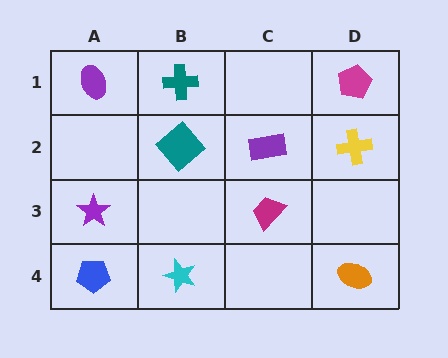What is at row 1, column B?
A teal cross.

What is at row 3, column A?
A purple star.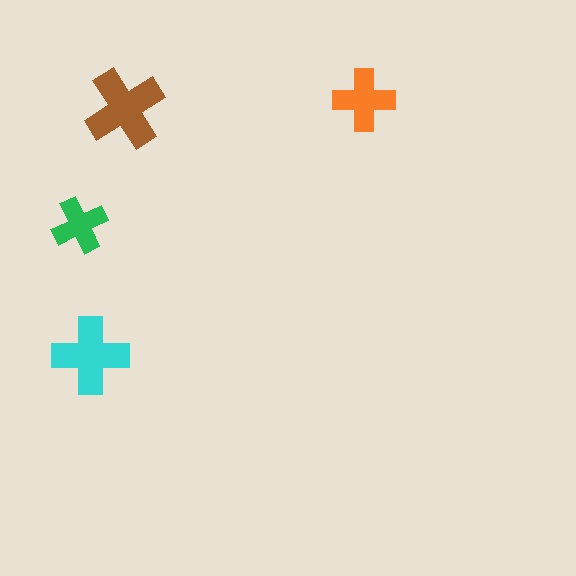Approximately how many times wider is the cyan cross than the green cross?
About 1.5 times wider.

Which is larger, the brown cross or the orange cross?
The brown one.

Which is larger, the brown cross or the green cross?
The brown one.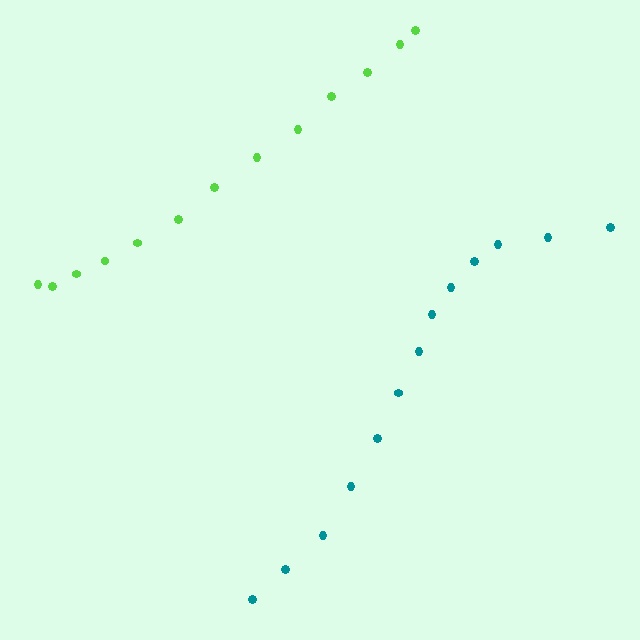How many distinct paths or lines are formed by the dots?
There are 2 distinct paths.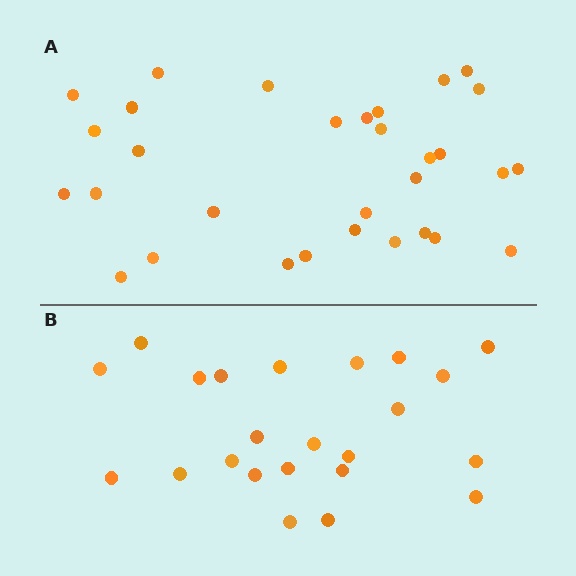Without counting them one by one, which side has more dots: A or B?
Region A (the top region) has more dots.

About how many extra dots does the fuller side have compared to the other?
Region A has roughly 8 or so more dots than region B.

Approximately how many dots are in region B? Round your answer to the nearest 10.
About 20 dots. (The exact count is 23, which rounds to 20.)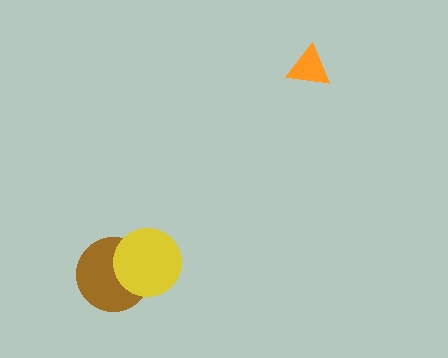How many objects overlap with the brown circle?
1 object overlaps with the brown circle.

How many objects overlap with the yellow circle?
1 object overlaps with the yellow circle.